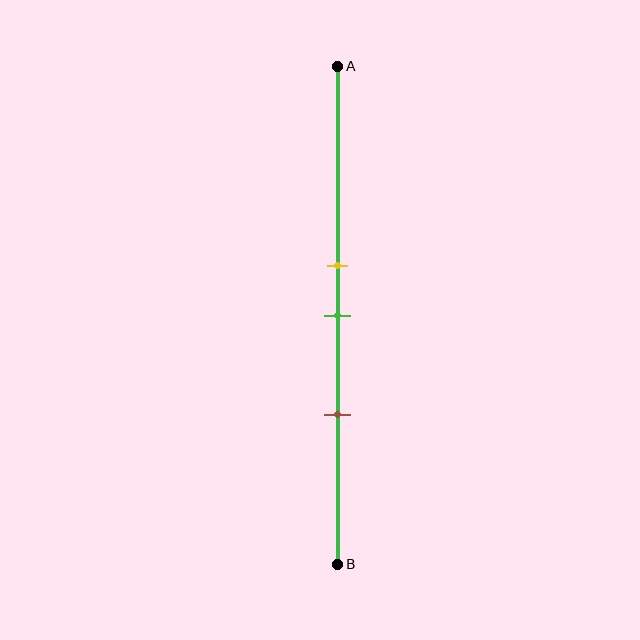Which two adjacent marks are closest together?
The yellow and green marks are the closest adjacent pair.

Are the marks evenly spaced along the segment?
Yes, the marks are approximately evenly spaced.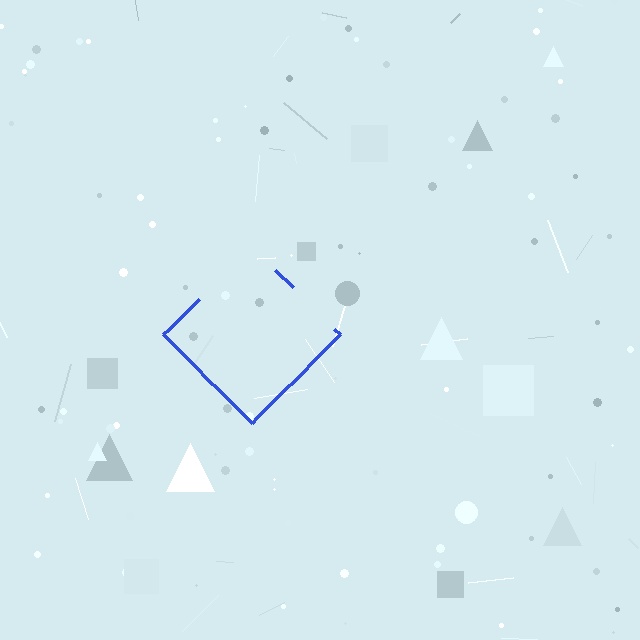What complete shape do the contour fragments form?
The contour fragments form a diamond.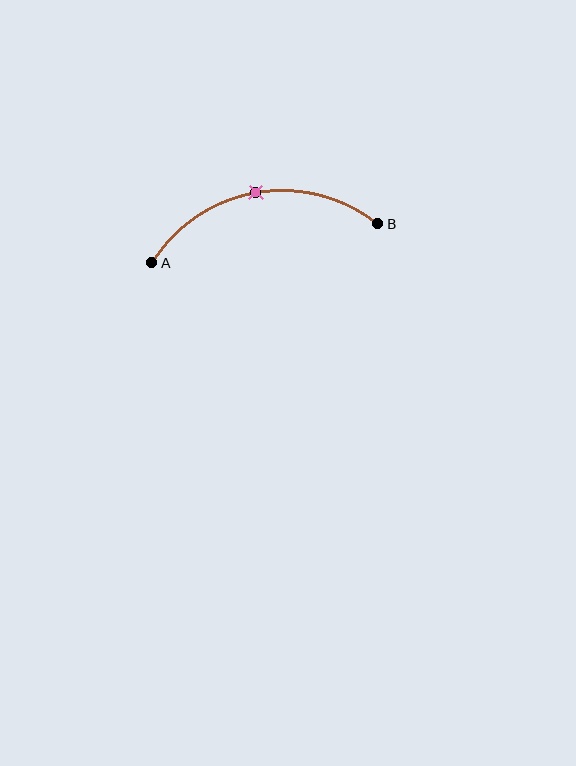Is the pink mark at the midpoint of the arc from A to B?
Yes. The pink mark lies on the arc at equal arc-length from both A and B — it is the arc midpoint.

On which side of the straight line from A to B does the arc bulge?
The arc bulges above the straight line connecting A and B.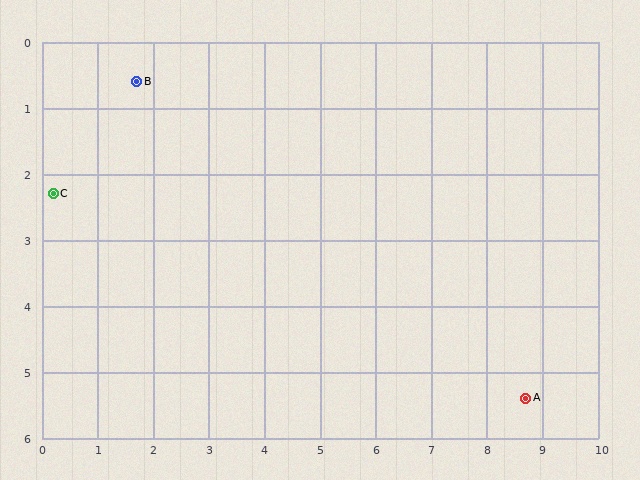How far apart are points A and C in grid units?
Points A and C are about 9.0 grid units apart.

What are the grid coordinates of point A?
Point A is at approximately (8.7, 5.4).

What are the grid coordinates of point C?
Point C is at approximately (0.2, 2.3).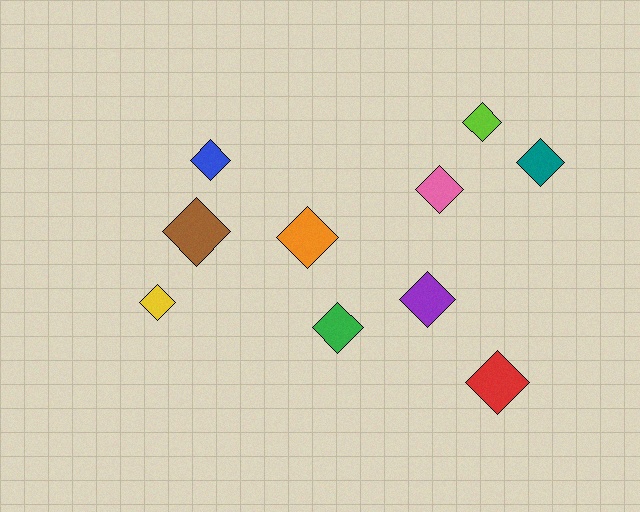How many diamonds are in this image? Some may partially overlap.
There are 10 diamonds.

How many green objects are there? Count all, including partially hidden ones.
There is 1 green object.